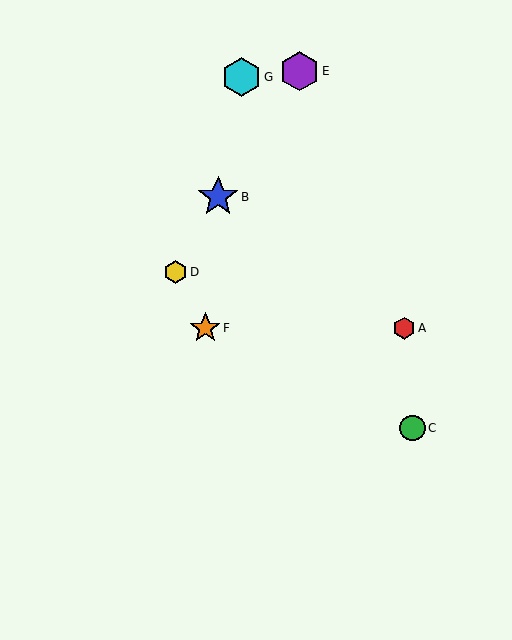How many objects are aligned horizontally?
2 objects (A, F) are aligned horizontally.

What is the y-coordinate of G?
Object G is at y≈77.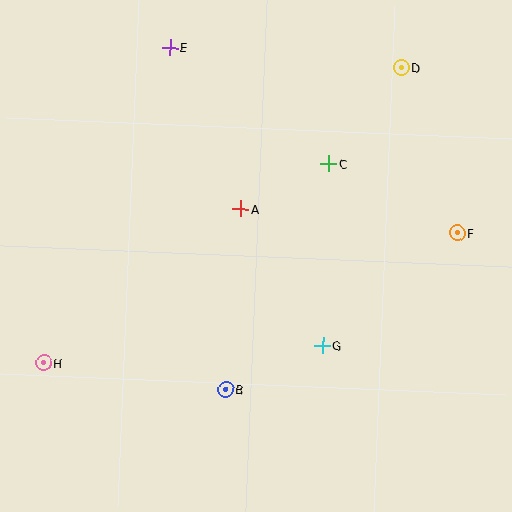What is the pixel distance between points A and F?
The distance between A and F is 218 pixels.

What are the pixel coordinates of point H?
Point H is at (43, 363).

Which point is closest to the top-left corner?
Point E is closest to the top-left corner.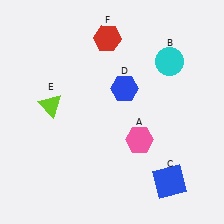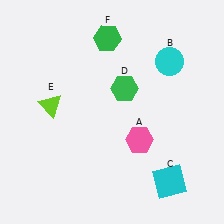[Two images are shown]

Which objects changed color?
C changed from blue to cyan. D changed from blue to green. F changed from red to green.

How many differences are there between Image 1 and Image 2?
There are 3 differences between the two images.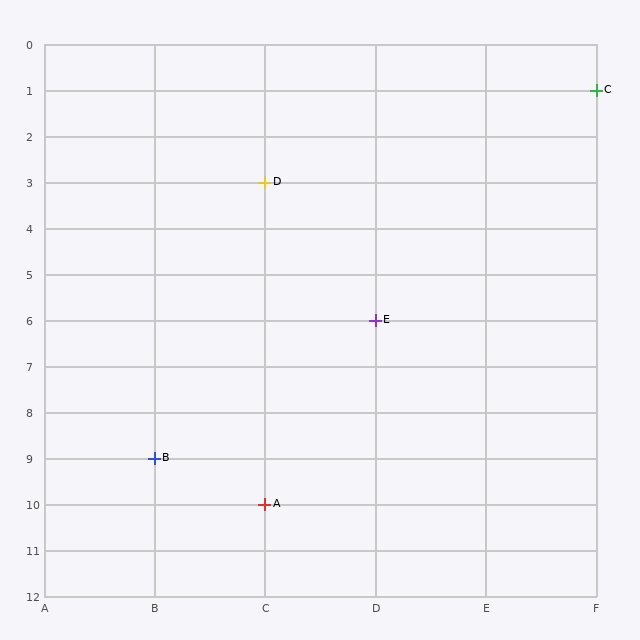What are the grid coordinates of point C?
Point C is at grid coordinates (F, 1).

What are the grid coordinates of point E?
Point E is at grid coordinates (D, 6).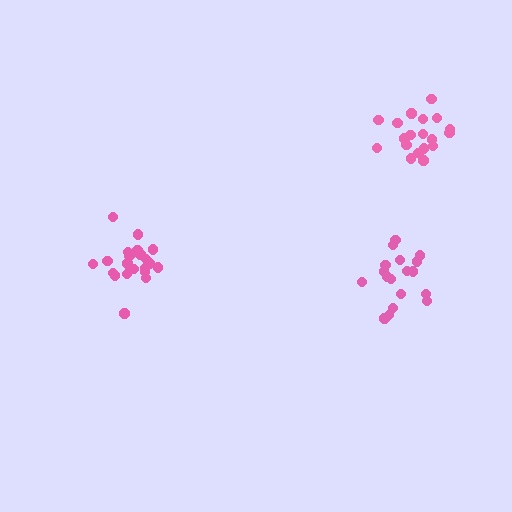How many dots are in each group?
Group 1: 21 dots, Group 2: 19 dots, Group 3: 18 dots (58 total).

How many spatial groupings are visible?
There are 3 spatial groupings.